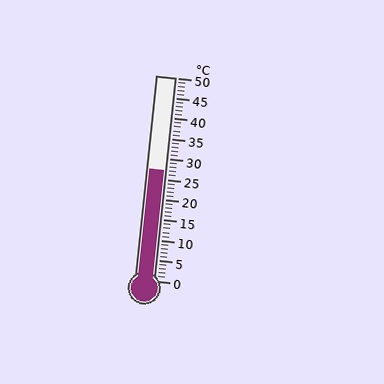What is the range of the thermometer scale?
The thermometer scale ranges from 0°C to 50°C.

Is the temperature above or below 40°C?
The temperature is below 40°C.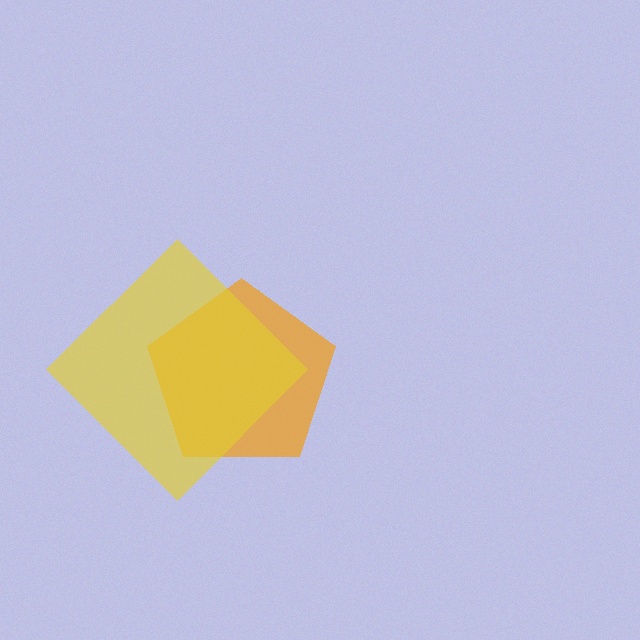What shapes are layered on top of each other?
The layered shapes are: an orange pentagon, a yellow diamond.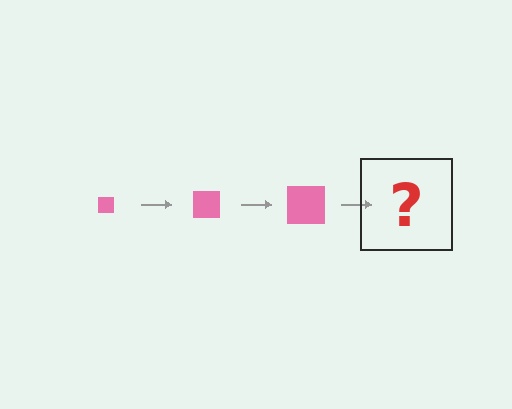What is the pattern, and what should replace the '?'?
The pattern is that the square gets progressively larger each step. The '?' should be a pink square, larger than the previous one.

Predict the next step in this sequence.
The next step is a pink square, larger than the previous one.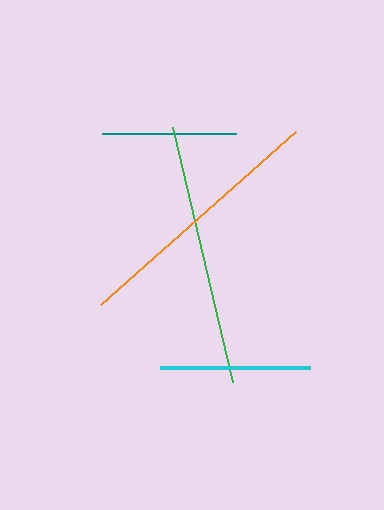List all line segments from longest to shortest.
From longest to shortest: green, orange, cyan, teal.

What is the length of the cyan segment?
The cyan segment is approximately 149 pixels long.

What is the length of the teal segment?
The teal segment is approximately 134 pixels long.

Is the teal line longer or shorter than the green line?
The green line is longer than the teal line.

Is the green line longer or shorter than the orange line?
The green line is longer than the orange line.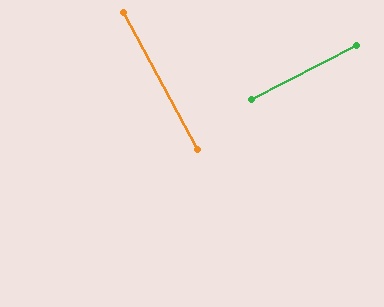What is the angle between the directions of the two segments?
Approximately 89 degrees.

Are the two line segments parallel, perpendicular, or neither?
Perpendicular — they meet at approximately 89°.